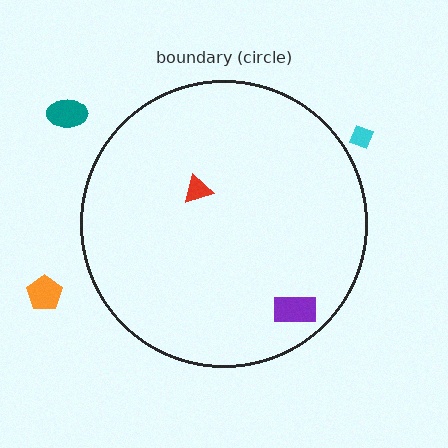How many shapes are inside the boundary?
2 inside, 3 outside.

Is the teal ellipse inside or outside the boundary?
Outside.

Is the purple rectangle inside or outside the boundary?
Inside.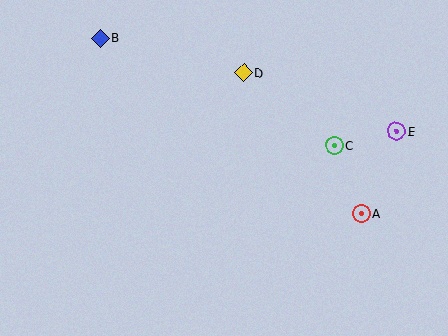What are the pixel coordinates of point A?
Point A is at (361, 214).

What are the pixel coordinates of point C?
Point C is at (334, 145).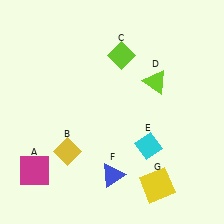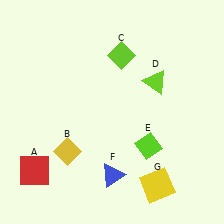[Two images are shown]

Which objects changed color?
A changed from magenta to red. E changed from cyan to lime.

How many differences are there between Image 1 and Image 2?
There are 2 differences between the two images.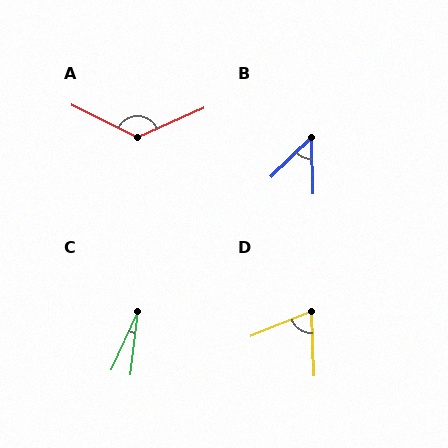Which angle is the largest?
A, at approximately 130 degrees.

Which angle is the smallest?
C, at approximately 18 degrees.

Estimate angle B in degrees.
Approximately 48 degrees.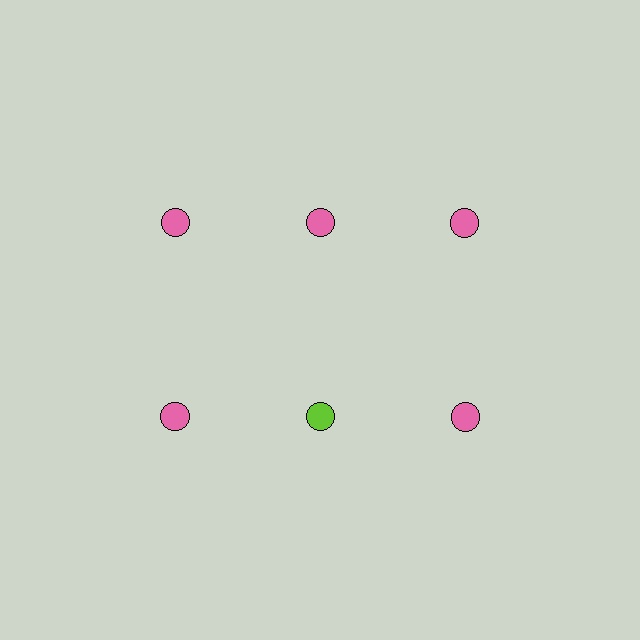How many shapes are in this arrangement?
There are 6 shapes arranged in a grid pattern.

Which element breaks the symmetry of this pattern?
The lime circle in the second row, second from left column breaks the symmetry. All other shapes are pink circles.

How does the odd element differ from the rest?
It has a different color: lime instead of pink.